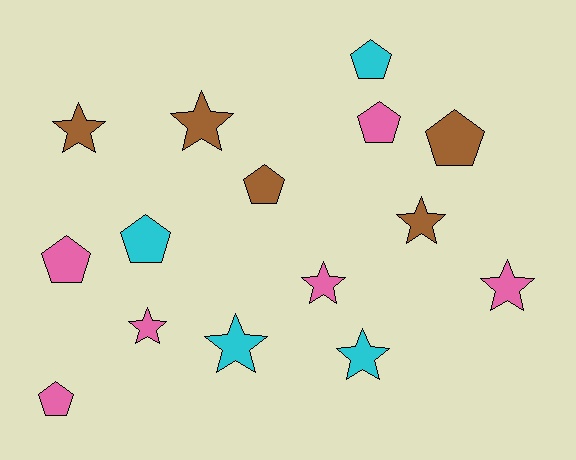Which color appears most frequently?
Pink, with 6 objects.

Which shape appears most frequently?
Star, with 8 objects.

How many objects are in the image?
There are 15 objects.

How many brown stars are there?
There are 3 brown stars.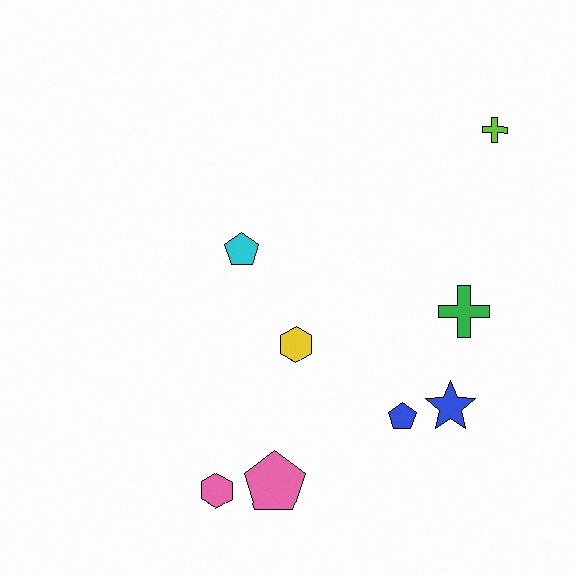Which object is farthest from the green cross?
The pink hexagon is farthest from the green cross.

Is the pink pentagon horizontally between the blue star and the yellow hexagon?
No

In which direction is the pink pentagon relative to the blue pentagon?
The pink pentagon is to the left of the blue pentagon.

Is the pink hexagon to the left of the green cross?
Yes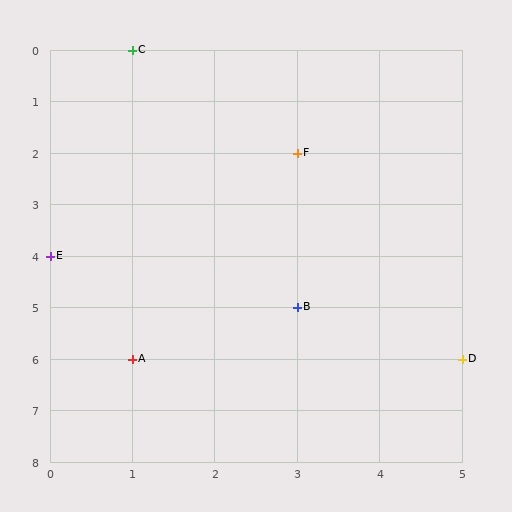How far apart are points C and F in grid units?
Points C and F are 2 columns and 2 rows apart (about 2.8 grid units diagonally).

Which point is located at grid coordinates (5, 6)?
Point D is at (5, 6).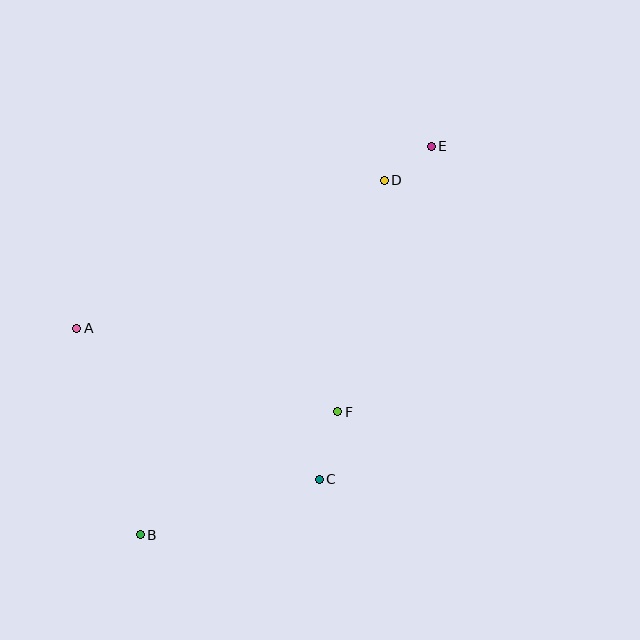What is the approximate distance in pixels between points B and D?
The distance between B and D is approximately 430 pixels.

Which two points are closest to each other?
Points D and E are closest to each other.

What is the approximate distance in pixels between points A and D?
The distance between A and D is approximately 342 pixels.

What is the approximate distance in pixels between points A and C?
The distance between A and C is approximately 286 pixels.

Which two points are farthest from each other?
Points B and E are farthest from each other.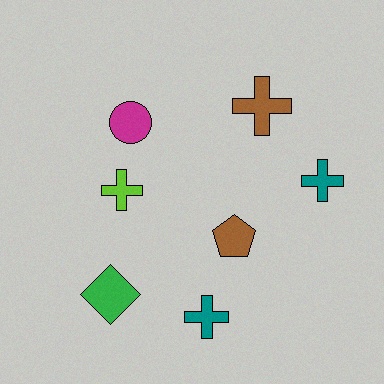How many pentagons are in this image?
There is 1 pentagon.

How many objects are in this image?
There are 7 objects.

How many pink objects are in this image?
There are no pink objects.